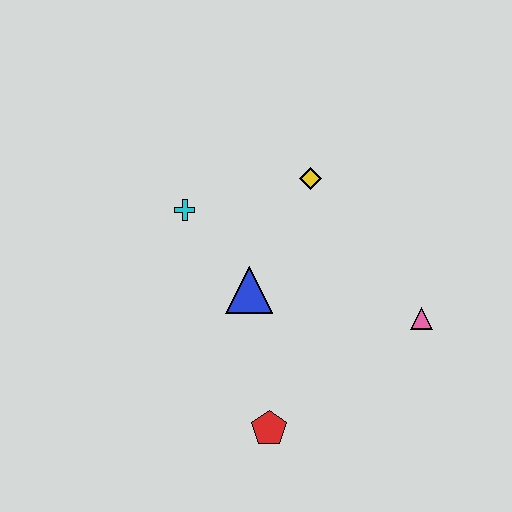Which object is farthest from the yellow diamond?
The red pentagon is farthest from the yellow diamond.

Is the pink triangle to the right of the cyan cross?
Yes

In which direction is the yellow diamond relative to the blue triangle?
The yellow diamond is above the blue triangle.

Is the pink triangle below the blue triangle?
Yes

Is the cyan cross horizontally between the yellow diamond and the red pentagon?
No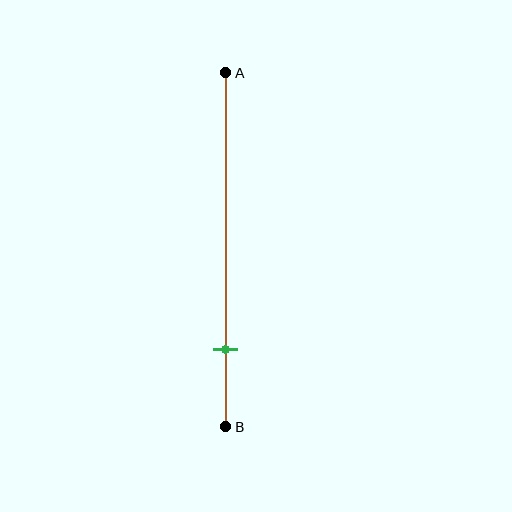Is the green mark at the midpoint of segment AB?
No, the mark is at about 80% from A, not at the 50% midpoint.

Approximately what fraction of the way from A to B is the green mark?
The green mark is approximately 80% of the way from A to B.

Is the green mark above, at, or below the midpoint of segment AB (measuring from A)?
The green mark is below the midpoint of segment AB.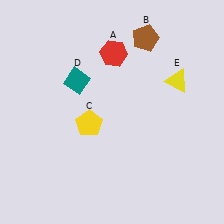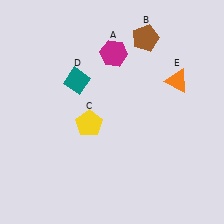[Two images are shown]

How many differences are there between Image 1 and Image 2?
There are 2 differences between the two images.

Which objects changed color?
A changed from red to magenta. E changed from yellow to orange.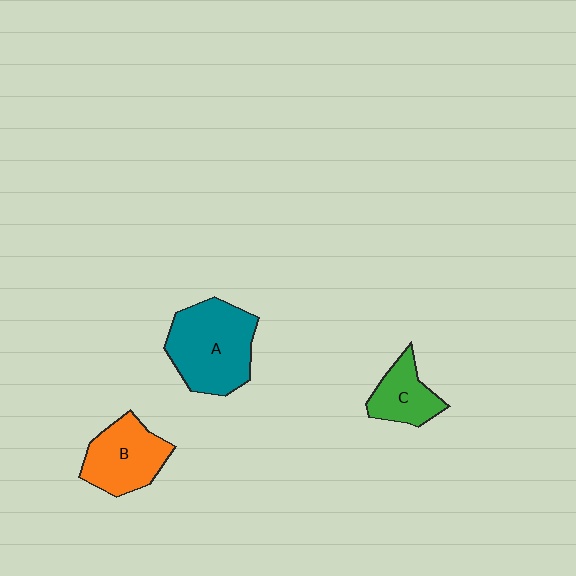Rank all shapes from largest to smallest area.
From largest to smallest: A (teal), B (orange), C (green).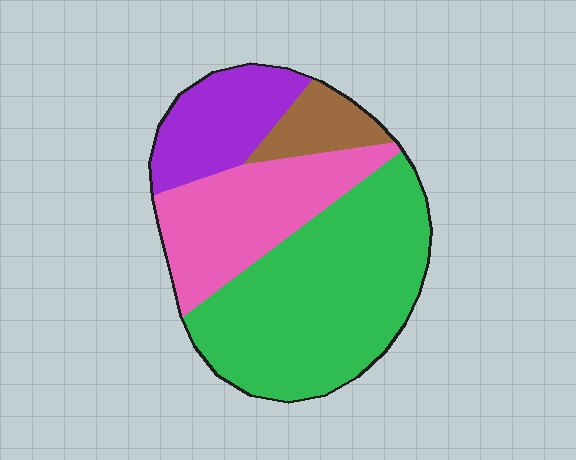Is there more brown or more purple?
Purple.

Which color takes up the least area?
Brown, at roughly 10%.